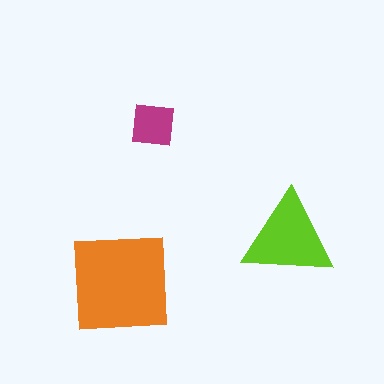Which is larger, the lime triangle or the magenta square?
The lime triangle.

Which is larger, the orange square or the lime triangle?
The orange square.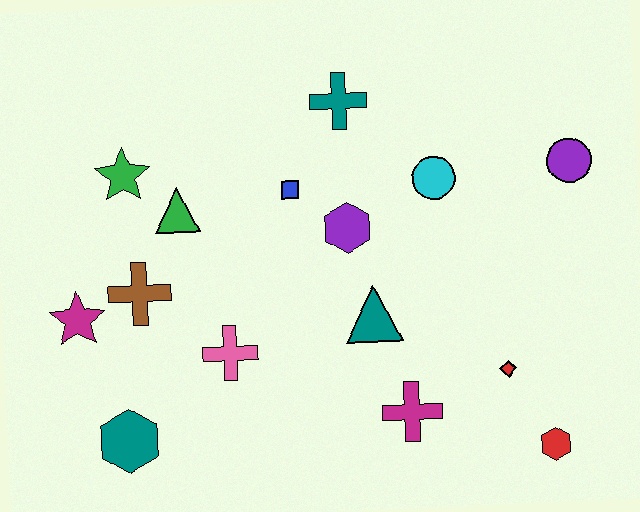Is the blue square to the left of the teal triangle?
Yes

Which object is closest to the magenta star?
The brown cross is closest to the magenta star.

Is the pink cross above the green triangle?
No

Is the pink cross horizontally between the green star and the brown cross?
No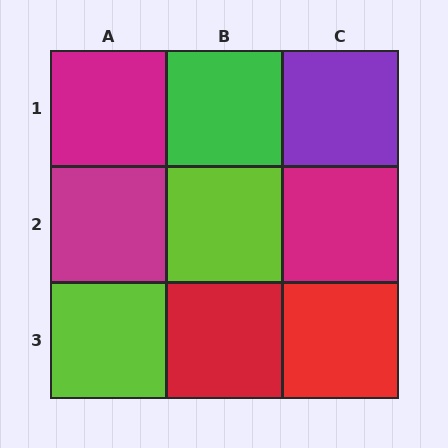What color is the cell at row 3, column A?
Lime.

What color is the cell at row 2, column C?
Magenta.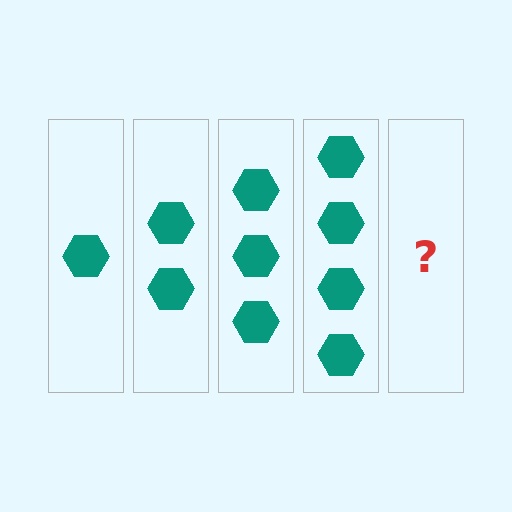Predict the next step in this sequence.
The next step is 5 hexagons.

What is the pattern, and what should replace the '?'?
The pattern is that each step adds one more hexagon. The '?' should be 5 hexagons.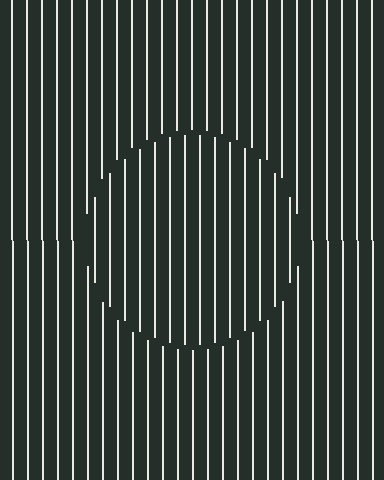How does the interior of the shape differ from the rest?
The interior of the shape contains the same grating, shifted by half a period — the contour is defined by the phase discontinuity where line-ends from the inner and outer gratings abut.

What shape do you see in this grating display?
An illusory circle. The interior of the shape contains the same grating, shifted by half a period — the contour is defined by the phase discontinuity where line-ends from the inner and outer gratings abut.